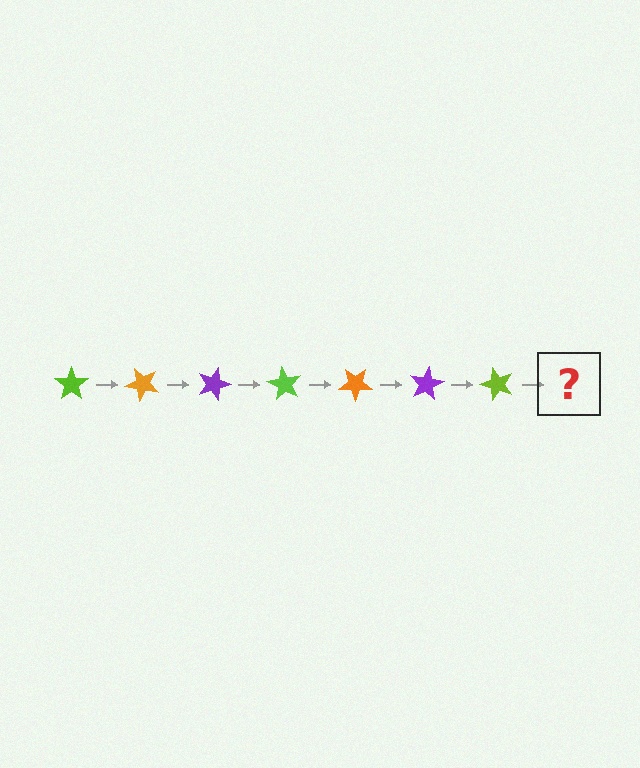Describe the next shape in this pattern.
It should be an orange star, rotated 315 degrees from the start.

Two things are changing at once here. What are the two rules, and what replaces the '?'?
The two rules are that it rotates 45 degrees each step and the color cycles through lime, orange, and purple. The '?' should be an orange star, rotated 315 degrees from the start.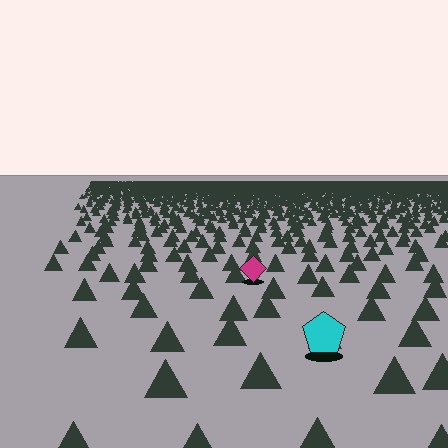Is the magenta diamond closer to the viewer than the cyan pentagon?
No. The cyan pentagon is closer — you can tell from the texture gradient: the ground texture is coarser near it.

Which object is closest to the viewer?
The cyan pentagon is closest. The texture marks near it are larger and more spread out.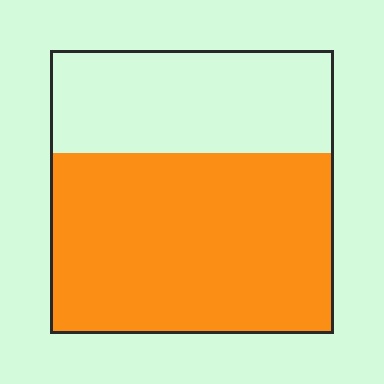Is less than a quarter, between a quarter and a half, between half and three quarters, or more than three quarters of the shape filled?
Between half and three quarters.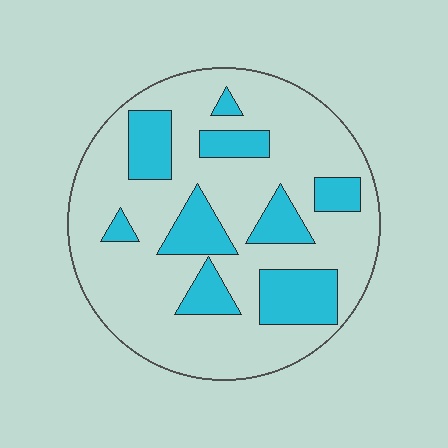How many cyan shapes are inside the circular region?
9.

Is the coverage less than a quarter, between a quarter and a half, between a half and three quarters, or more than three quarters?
Between a quarter and a half.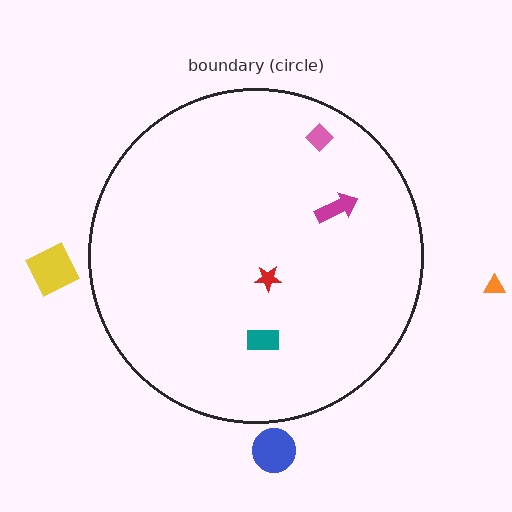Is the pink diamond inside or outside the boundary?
Inside.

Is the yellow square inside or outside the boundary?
Outside.